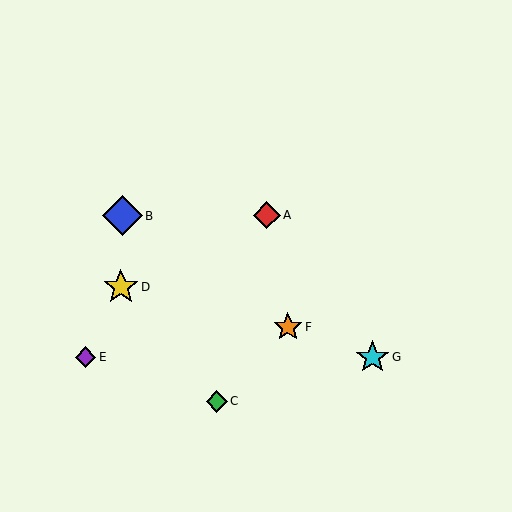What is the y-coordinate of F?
Object F is at y≈327.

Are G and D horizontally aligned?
No, G is at y≈357 and D is at y≈287.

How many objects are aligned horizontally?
2 objects (E, G) are aligned horizontally.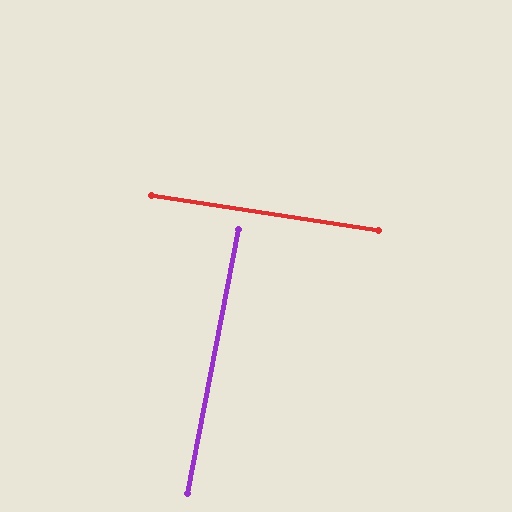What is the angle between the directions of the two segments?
Approximately 88 degrees.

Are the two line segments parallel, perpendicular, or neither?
Perpendicular — they meet at approximately 88°.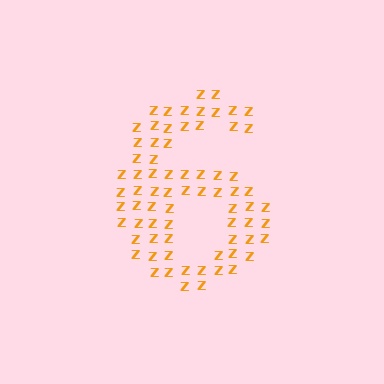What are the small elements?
The small elements are letter Z's.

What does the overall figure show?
The overall figure shows the digit 6.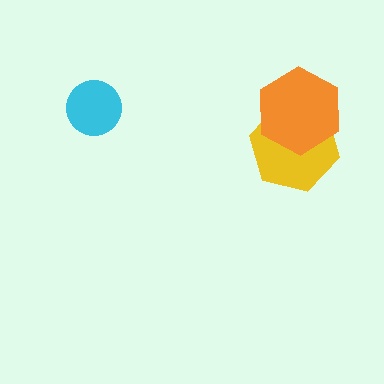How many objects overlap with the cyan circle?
0 objects overlap with the cyan circle.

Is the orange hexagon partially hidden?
No, no other shape covers it.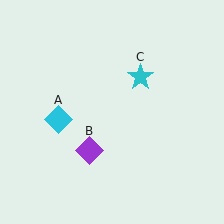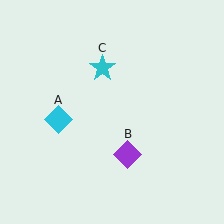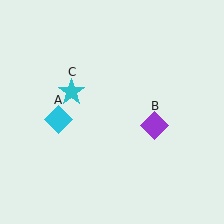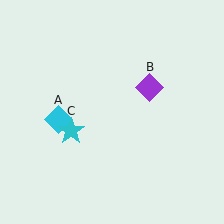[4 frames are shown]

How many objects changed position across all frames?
2 objects changed position: purple diamond (object B), cyan star (object C).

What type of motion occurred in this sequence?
The purple diamond (object B), cyan star (object C) rotated counterclockwise around the center of the scene.